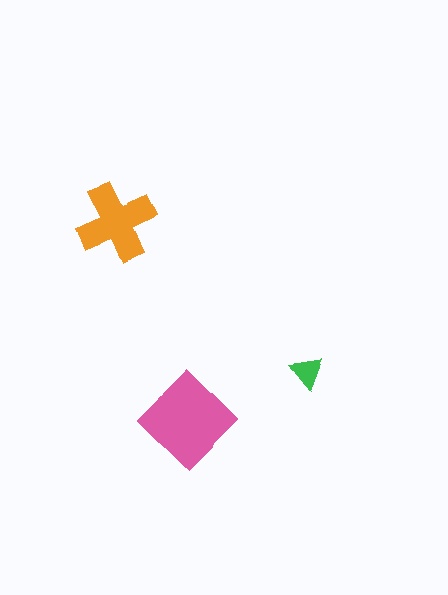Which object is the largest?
The pink diamond.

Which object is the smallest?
The green triangle.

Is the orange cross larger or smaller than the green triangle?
Larger.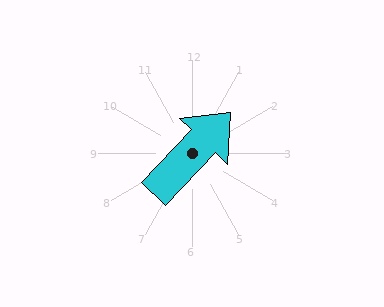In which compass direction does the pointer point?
Northeast.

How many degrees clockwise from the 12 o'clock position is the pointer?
Approximately 43 degrees.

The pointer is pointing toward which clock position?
Roughly 1 o'clock.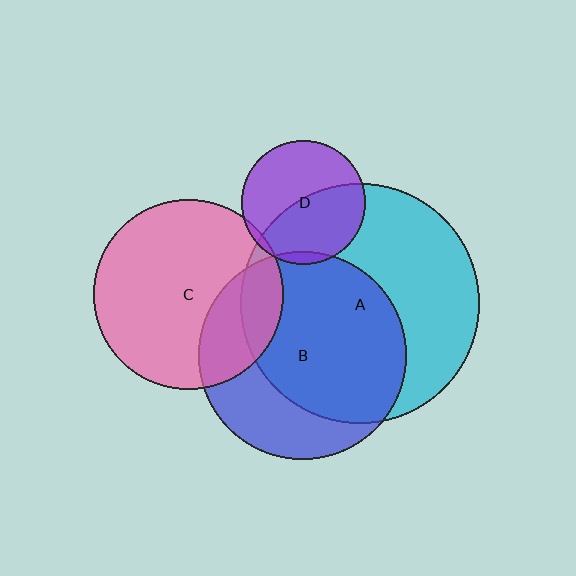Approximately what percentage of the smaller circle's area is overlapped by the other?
Approximately 65%.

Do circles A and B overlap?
Yes.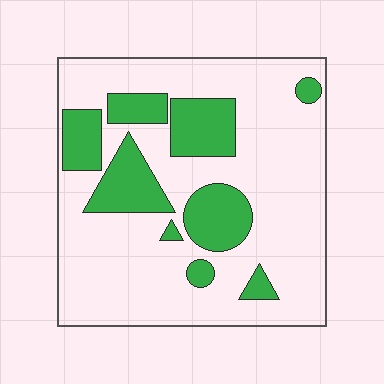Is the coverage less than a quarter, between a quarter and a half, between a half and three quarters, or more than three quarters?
Between a quarter and a half.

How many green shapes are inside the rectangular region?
9.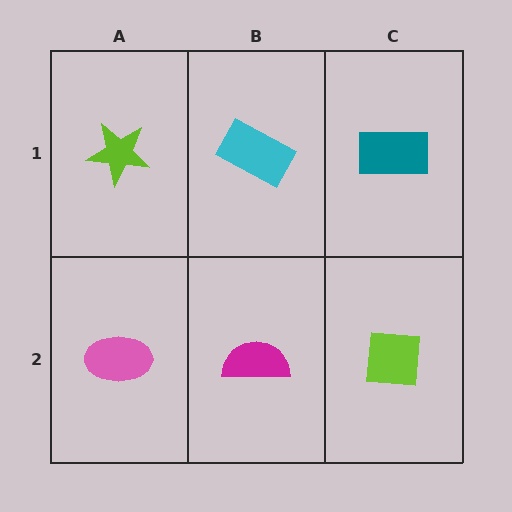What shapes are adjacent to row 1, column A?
A pink ellipse (row 2, column A), a cyan rectangle (row 1, column B).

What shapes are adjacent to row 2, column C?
A teal rectangle (row 1, column C), a magenta semicircle (row 2, column B).